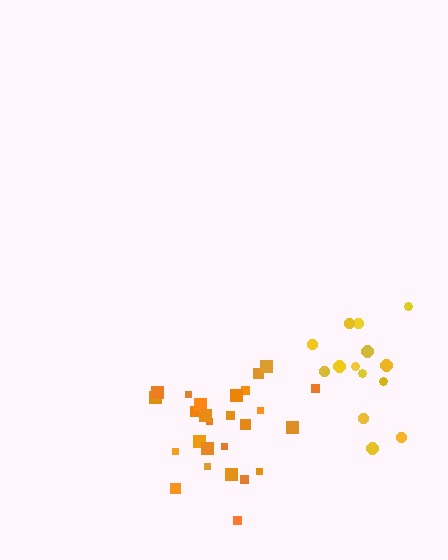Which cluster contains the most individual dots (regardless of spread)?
Orange (27).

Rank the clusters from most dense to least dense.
orange, yellow.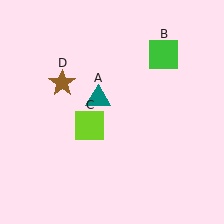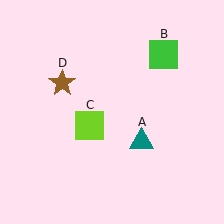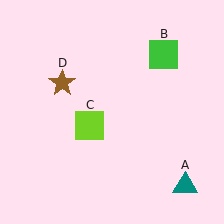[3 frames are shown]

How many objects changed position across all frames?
1 object changed position: teal triangle (object A).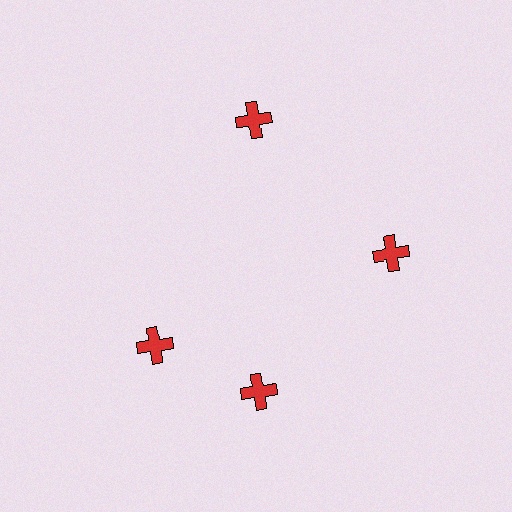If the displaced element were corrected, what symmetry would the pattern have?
It would have 4-fold rotational symmetry — the pattern would map onto itself every 90 degrees.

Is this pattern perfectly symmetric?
No. The 4 red crosses are arranged in a ring, but one element near the 9 o'clock position is rotated out of alignment along the ring, breaking the 4-fold rotational symmetry.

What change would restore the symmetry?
The symmetry would be restored by rotating it back into even spacing with its neighbors so that all 4 crosses sit at equal angles and equal distance from the center.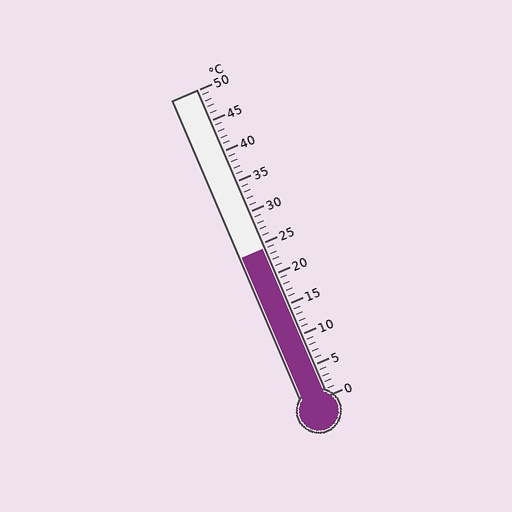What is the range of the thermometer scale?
The thermometer scale ranges from 0°C to 50°C.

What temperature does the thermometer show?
The thermometer shows approximately 24°C.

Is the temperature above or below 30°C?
The temperature is below 30°C.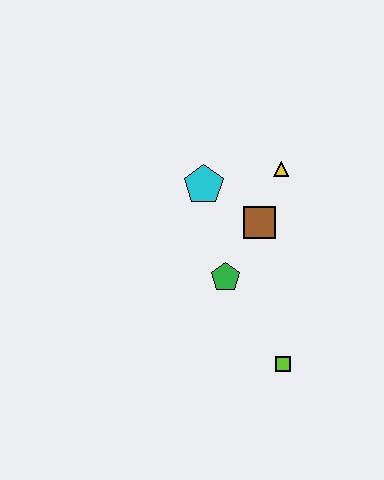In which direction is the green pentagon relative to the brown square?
The green pentagon is below the brown square.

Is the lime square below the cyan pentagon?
Yes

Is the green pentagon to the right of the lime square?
No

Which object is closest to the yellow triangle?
The brown square is closest to the yellow triangle.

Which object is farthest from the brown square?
The lime square is farthest from the brown square.